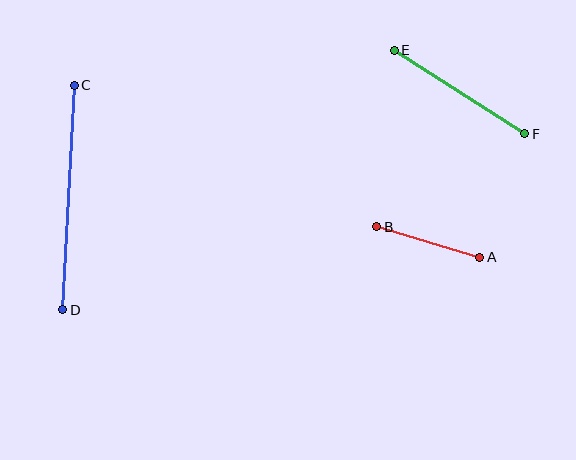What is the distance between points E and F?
The distance is approximately 155 pixels.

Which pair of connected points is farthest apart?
Points C and D are farthest apart.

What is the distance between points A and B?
The distance is approximately 107 pixels.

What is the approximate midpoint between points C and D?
The midpoint is at approximately (68, 198) pixels.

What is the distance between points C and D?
The distance is approximately 225 pixels.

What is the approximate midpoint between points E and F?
The midpoint is at approximately (459, 92) pixels.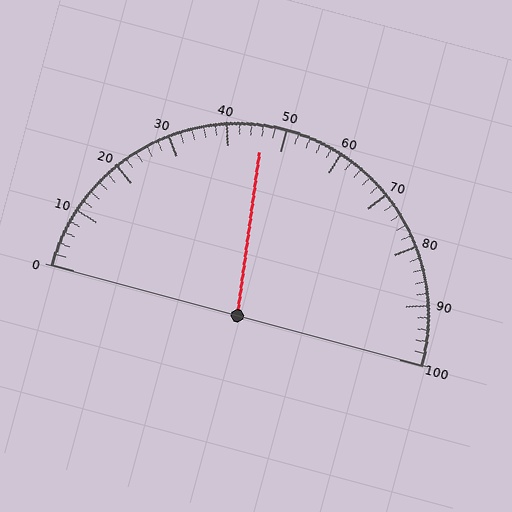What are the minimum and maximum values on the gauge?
The gauge ranges from 0 to 100.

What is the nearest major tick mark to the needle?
The nearest major tick mark is 50.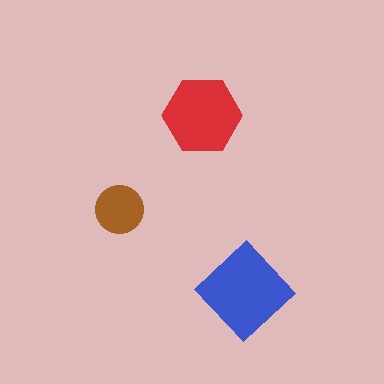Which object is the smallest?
The brown circle.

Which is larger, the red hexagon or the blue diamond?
The blue diamond.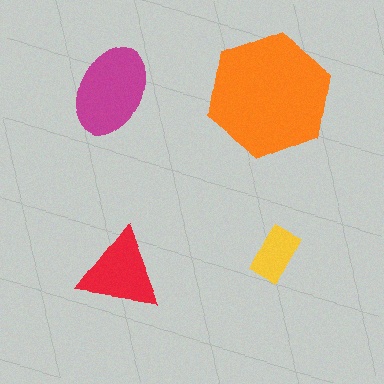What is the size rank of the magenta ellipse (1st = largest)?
2nd.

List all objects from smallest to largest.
The yellow rectangle, the red triangle, the magenta ellipse, the orange hexagon.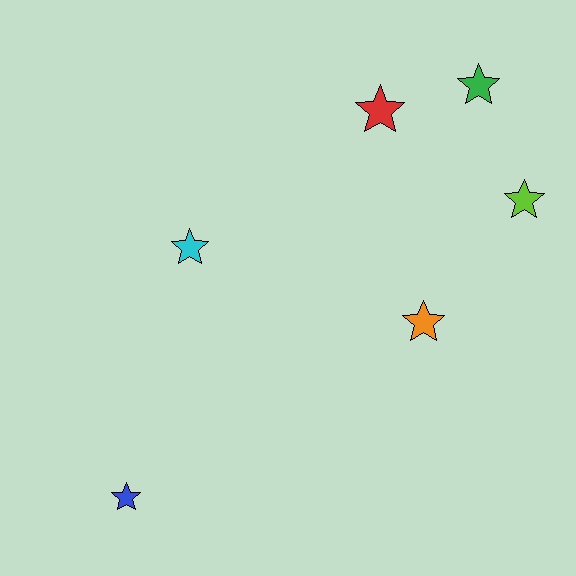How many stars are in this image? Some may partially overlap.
There are 6 stars.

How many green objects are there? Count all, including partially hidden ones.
There is 1 green object.